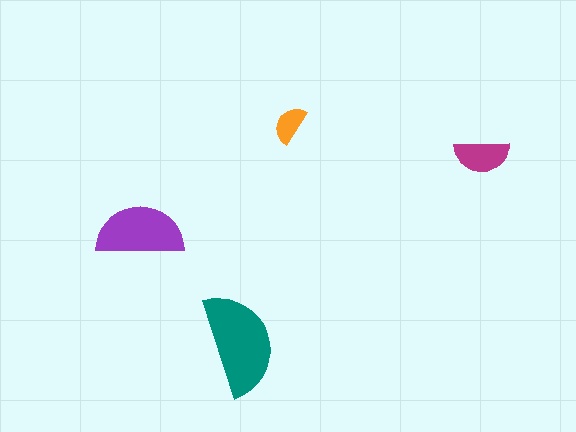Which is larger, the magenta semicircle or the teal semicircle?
The teal one.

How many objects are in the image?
There are 4 objects in the image.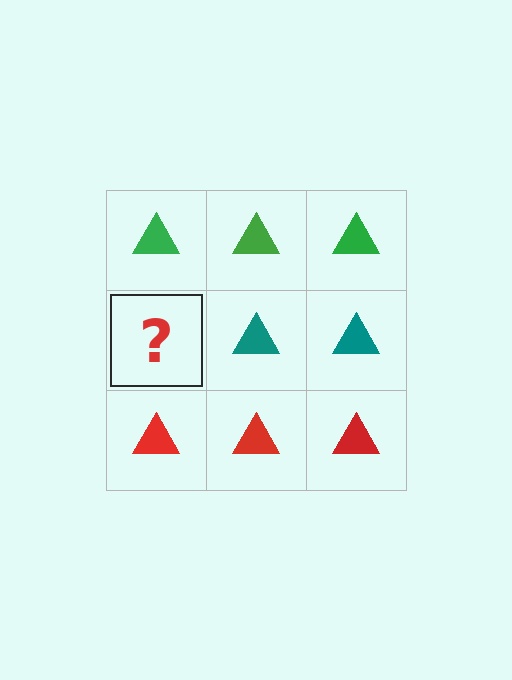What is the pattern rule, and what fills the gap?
The rule is that each row has a consistent color. The gap should be filled with a teal triangle.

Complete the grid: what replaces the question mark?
The question mark should be replaced with a teal triangle.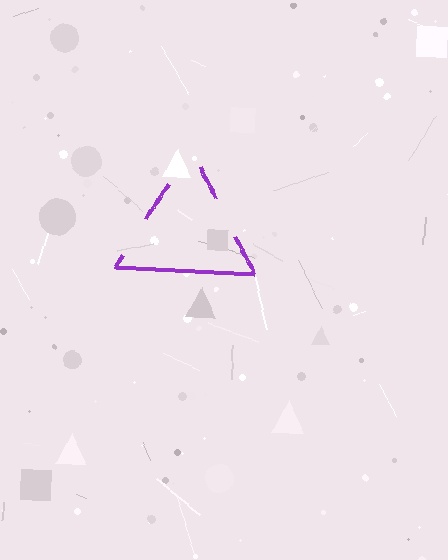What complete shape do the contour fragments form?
The contour fragments form a triangle.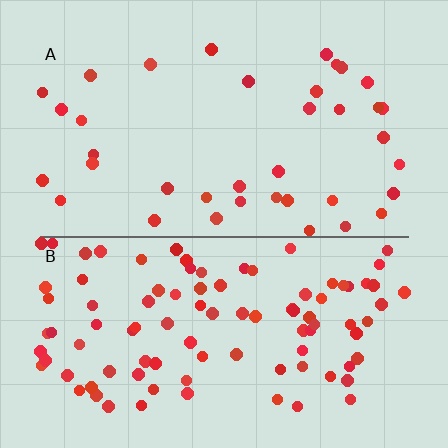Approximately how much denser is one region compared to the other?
Approximately 2.6× — region B over region A.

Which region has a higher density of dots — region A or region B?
B (the bottom).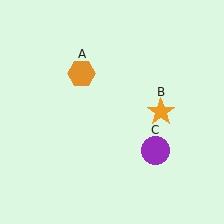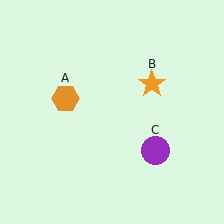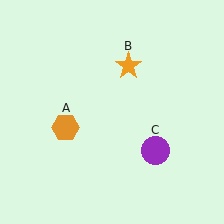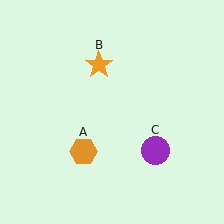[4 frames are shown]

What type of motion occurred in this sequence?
The orange hexagon (object A), orange star (object B) rotated counterclockwise around the center of the scene.